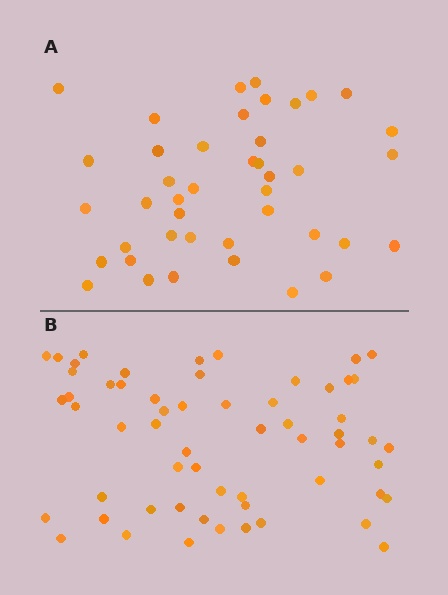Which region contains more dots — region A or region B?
Region B (the bottom region) has more dots.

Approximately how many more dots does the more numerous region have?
Region B has approximately 15 more dots than region A.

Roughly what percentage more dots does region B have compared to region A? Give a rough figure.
About 40% more.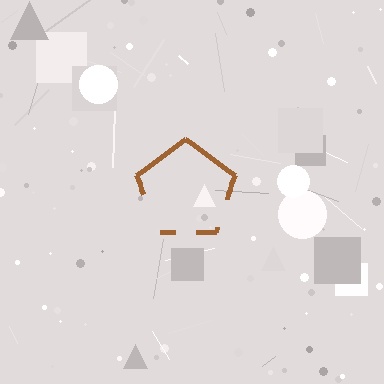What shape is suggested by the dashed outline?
The dashed outline suggests a pentagon.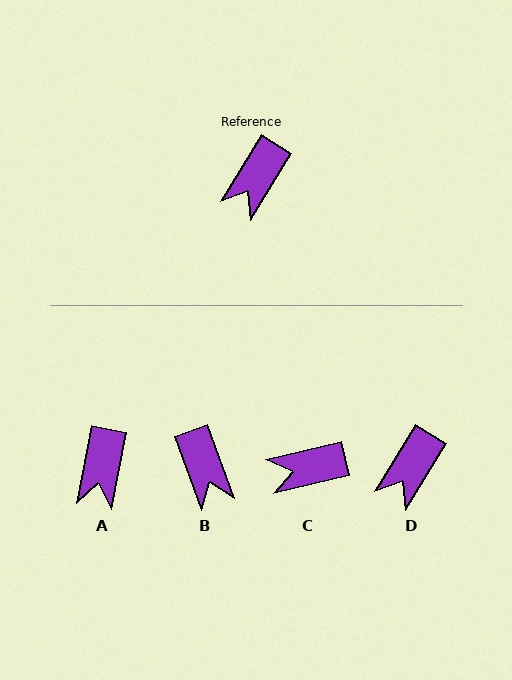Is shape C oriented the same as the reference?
No, it is off by about 46 degrees.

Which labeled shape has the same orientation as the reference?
D.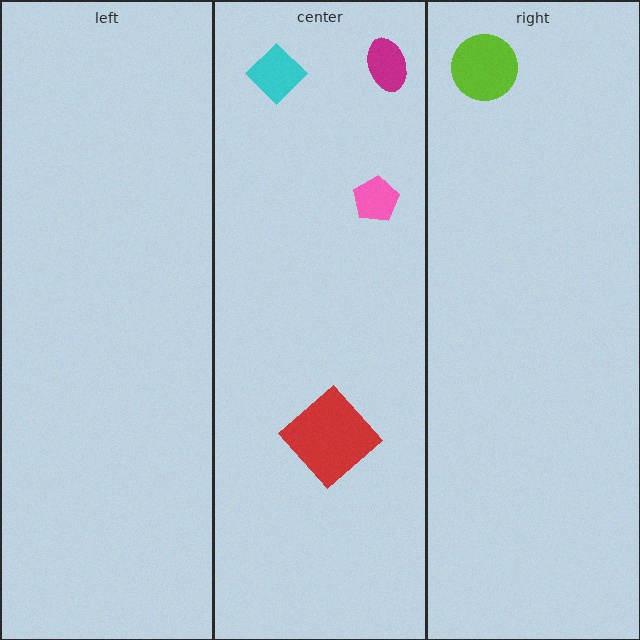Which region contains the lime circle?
The right region.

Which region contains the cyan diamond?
The center region.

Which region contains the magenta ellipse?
The center region.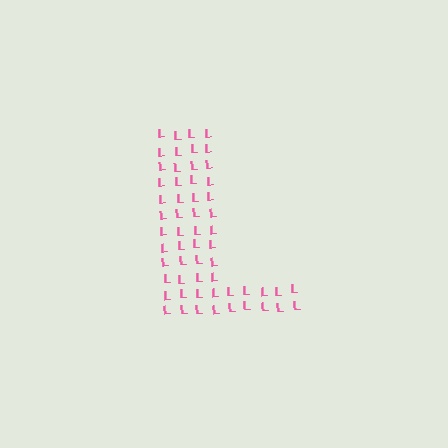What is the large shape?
The large shape is the letter L.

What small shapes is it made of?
It is made of small letter L's.